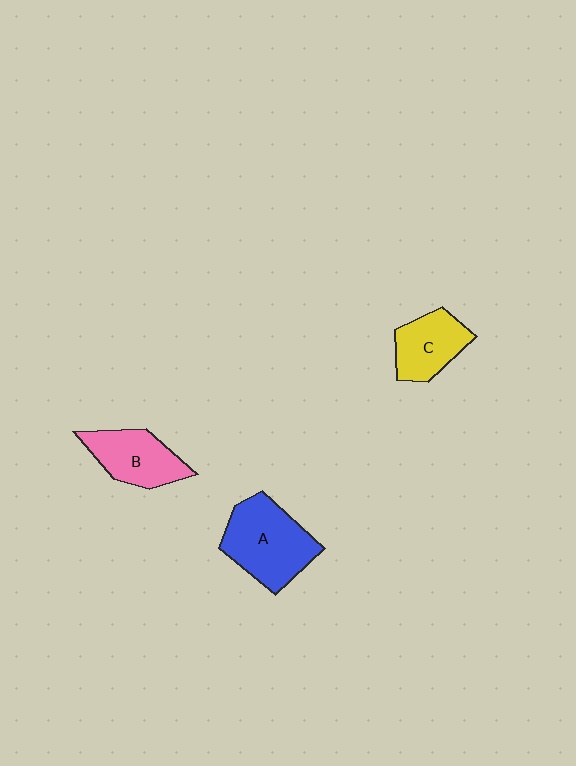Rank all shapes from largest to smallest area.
From largest to smallest: A (blue), B (pink), C (yellow).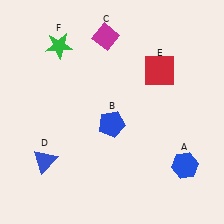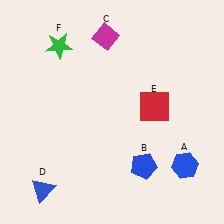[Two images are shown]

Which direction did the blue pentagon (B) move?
The blue pentagon (B) moved down.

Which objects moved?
The objects that moved are: the blue pentagon (B), the blue triangle (D), the red square (E).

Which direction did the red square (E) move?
The red square (E) moved down.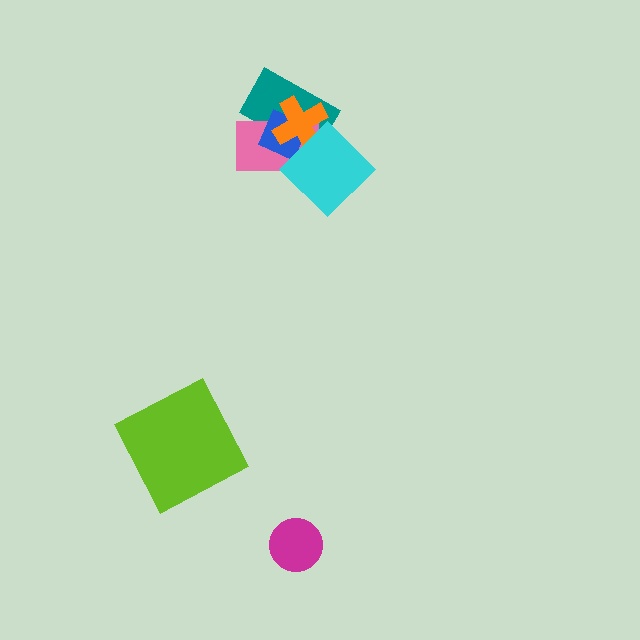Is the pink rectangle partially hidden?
Yes, it is partially covered by another shape.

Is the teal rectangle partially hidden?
Yes, it is partially covered by another shape.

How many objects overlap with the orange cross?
4 objects overlap with the orange cross.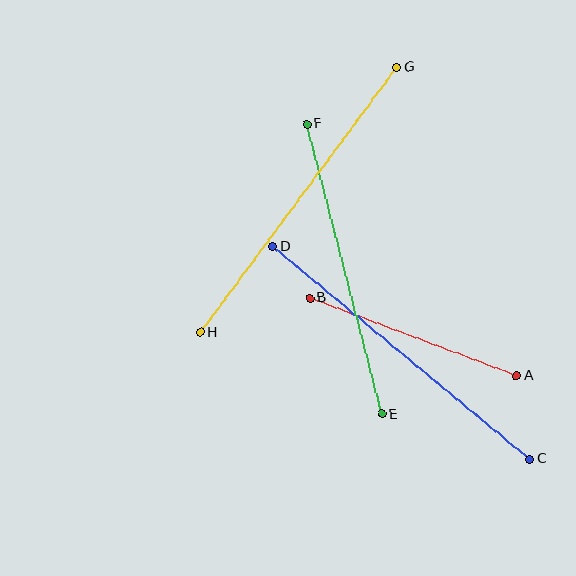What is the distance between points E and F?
The distance is approximately 300 pixels.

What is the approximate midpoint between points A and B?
The midpoint is at approximately (413, 337) pixels.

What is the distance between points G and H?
The distance is approximately 330 pixels.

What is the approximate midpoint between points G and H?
The midpoint is at approximately (299, 200) pixels.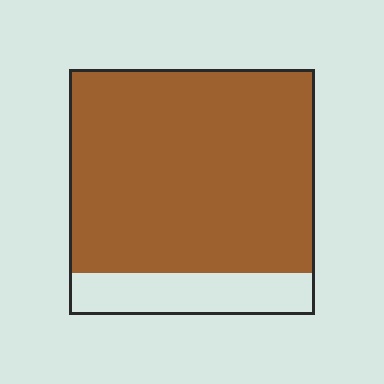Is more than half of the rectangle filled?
Yes.